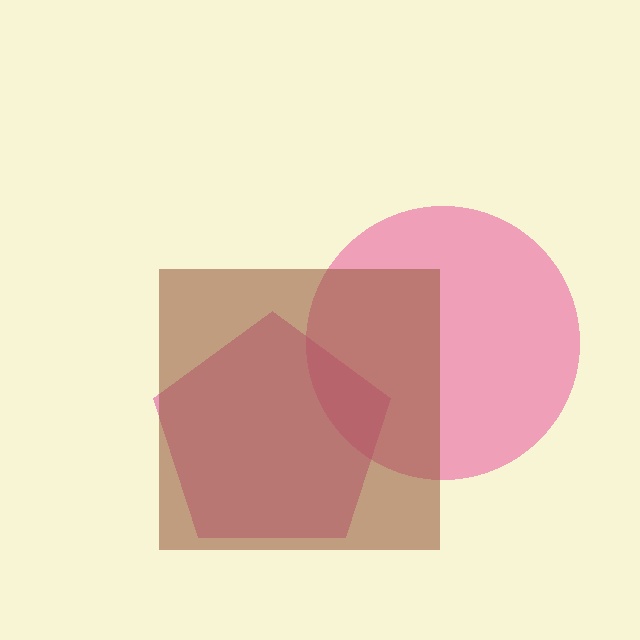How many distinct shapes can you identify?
There are 3 distinct shapes: a pink circle, a magenta pentagon, a brown square.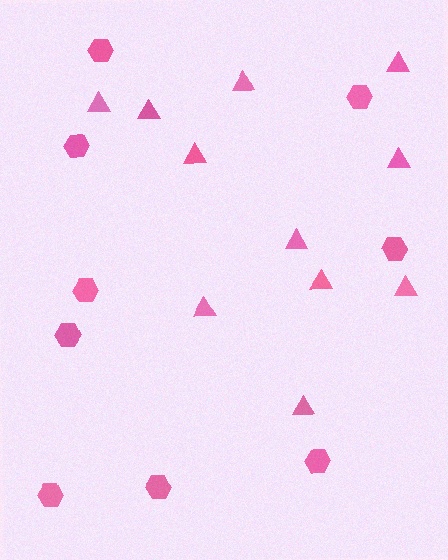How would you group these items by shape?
There are 2 groups: one group of triangles (11) and one group of hexagons (9).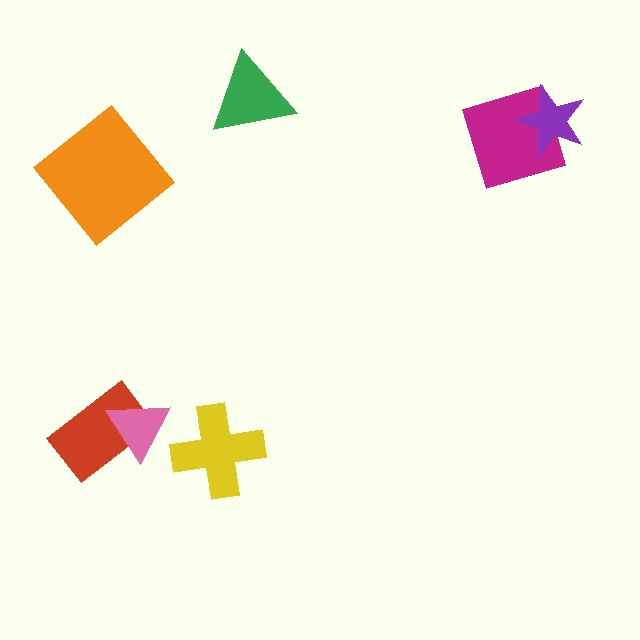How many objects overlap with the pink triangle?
1 object overlaps with the pink triangle.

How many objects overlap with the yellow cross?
0 objects overlap with the yellow cross.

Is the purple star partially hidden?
No, no other shape covers it.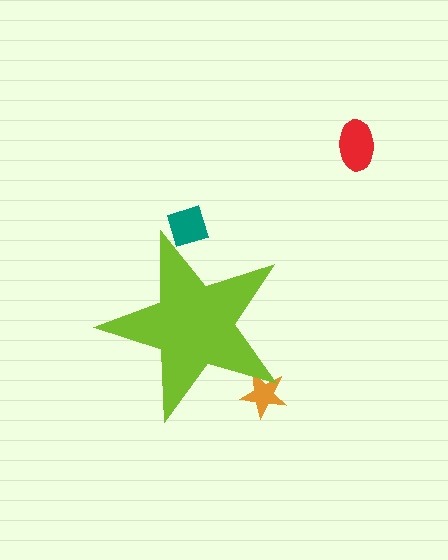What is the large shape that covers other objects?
A lime star.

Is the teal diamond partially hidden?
Yes, the teal diamond is partially hidden behind the lime star.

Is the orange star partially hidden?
Yes, the orange star is partially hidden behind the lime star.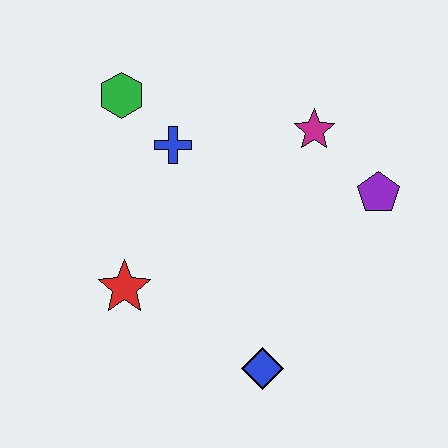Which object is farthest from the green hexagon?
The blue diamond is farthest from the green hexagon.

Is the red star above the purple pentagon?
No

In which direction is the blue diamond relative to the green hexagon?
The blue diamond is below the green hexagon.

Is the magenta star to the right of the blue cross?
Yes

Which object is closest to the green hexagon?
The blue cross is closest to the green hexagon.